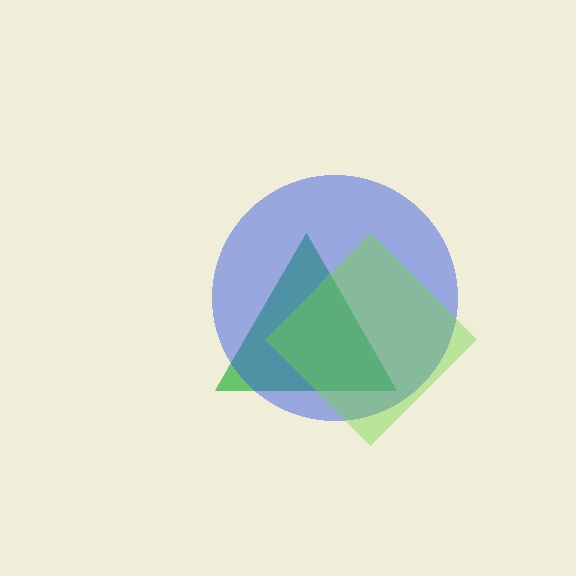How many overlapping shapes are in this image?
There are 3 overlapping shapes in the image.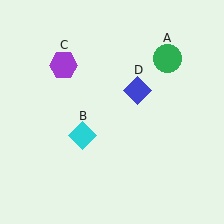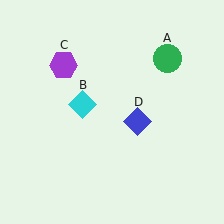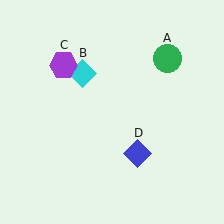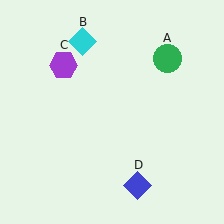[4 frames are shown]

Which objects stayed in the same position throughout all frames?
Green circle (object A) and purple hexagon (object C) remained stationary.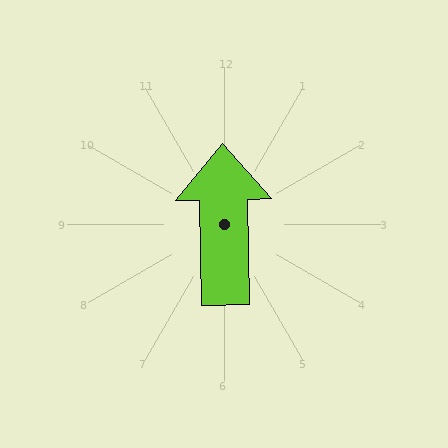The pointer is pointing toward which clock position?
Roughly 12 o'clock.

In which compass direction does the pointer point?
North.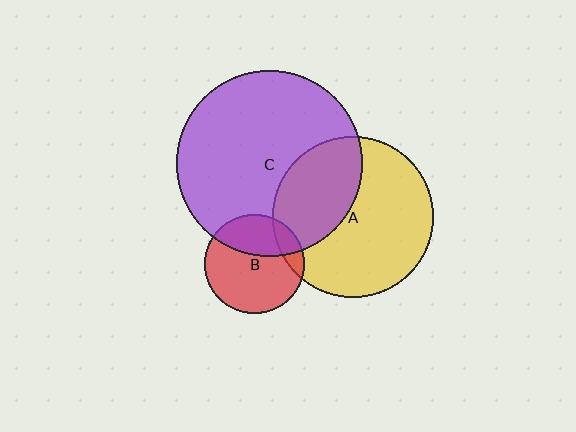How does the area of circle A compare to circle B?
Approximately 2.6 times.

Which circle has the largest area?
Circle C (purple).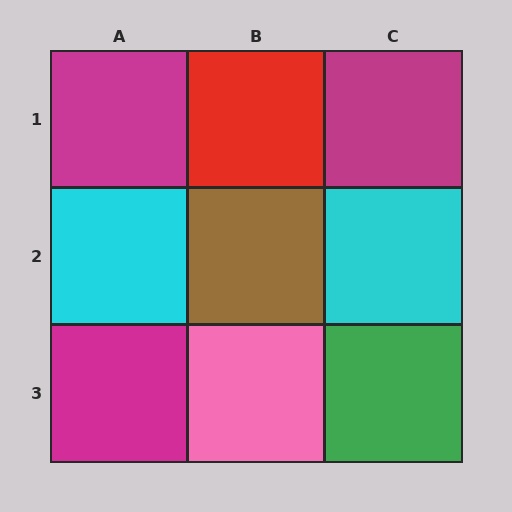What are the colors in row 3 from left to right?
Magenta, pink, green.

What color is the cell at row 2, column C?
Cyan.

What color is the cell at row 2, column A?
Cyan.